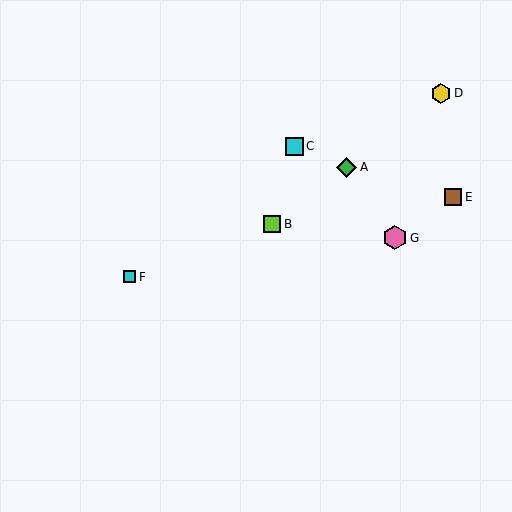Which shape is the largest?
The pink hexagon (labeled G) is the largest.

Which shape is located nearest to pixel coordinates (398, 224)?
The pink hexagon (labeled G) at (395, 238) is nearest to that location.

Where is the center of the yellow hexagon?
The center of the yellow hexagon is at (441, 93).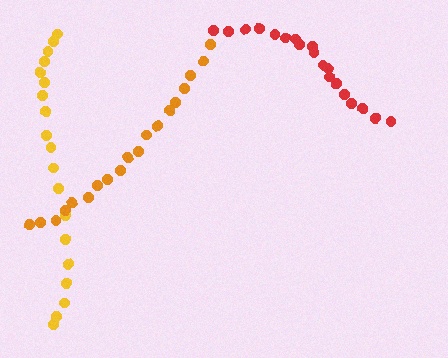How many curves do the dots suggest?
There are 3 distinct paths.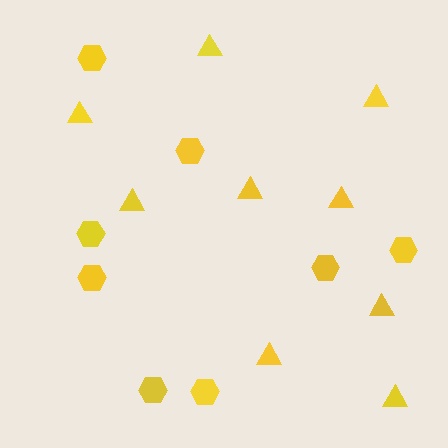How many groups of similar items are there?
There are 2 groups: one group of hexagons (8) and one group of triangles (9).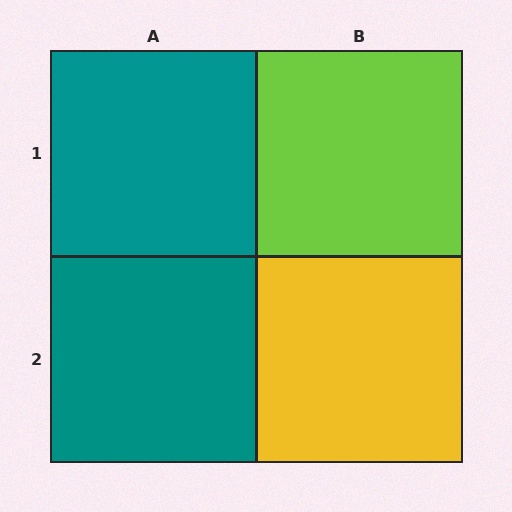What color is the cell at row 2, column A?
Teal.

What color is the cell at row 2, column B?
Yellow.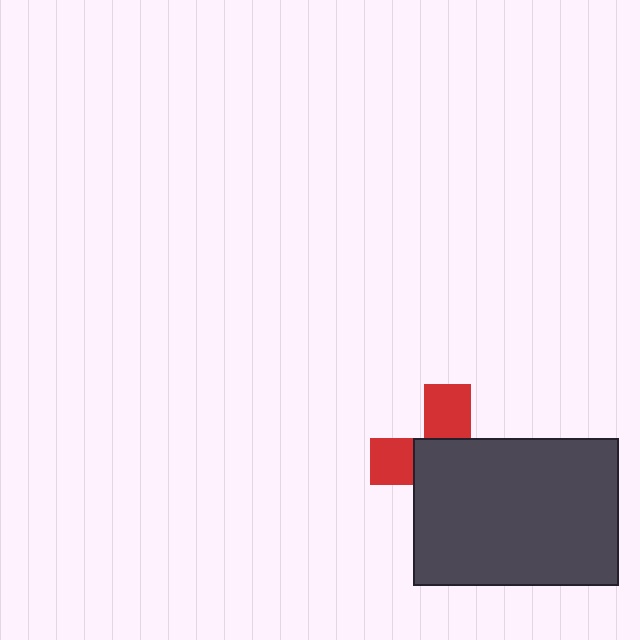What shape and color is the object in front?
The object in front is a dark gray rectangle.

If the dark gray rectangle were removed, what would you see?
You would see the complete red cross.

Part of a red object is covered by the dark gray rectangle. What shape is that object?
It is a cross.